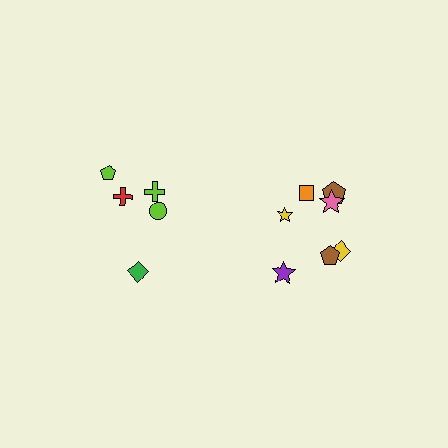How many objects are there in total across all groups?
There are 12 objects.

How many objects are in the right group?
There are 7 objects.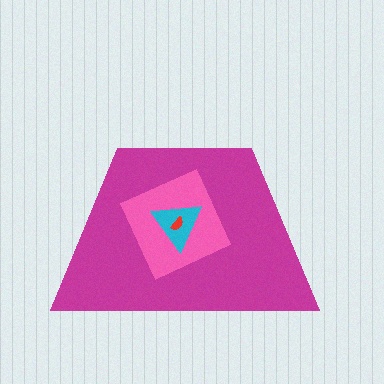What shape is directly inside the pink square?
The cyan triangle.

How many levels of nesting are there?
4.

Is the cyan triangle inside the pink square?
Yes.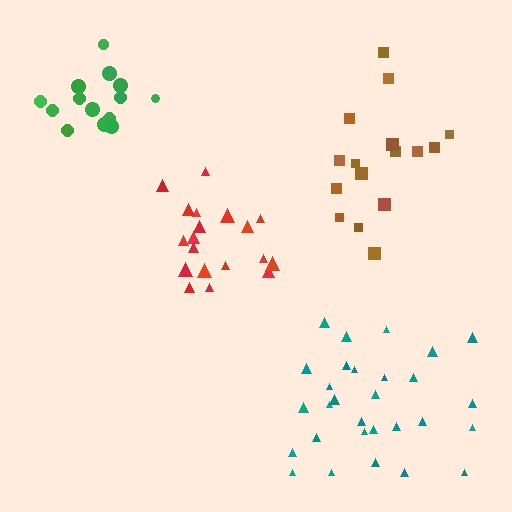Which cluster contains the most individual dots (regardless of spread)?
Teal (29).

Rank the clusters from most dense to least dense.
green, red, teal, brown.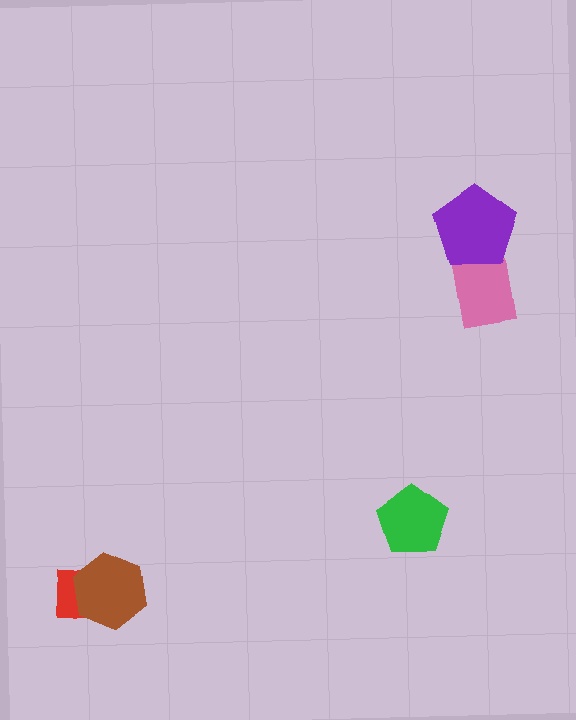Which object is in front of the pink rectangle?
The purple pentagon is in front of the pink rectangle.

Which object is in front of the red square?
The brown hexagon is in front of the red square.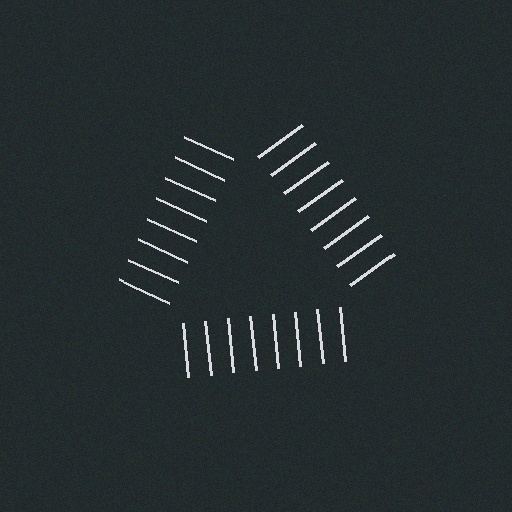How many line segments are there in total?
24 — 8 along each of the 3 edges.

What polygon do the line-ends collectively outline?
An illusory triangle — the line segments terminate on its edges but no continuous stroke is drawn.